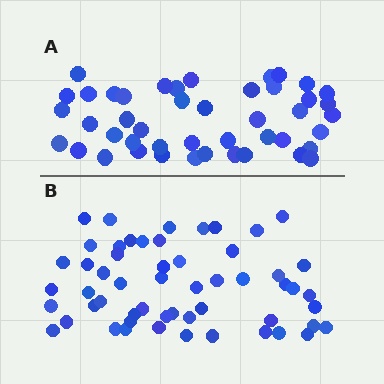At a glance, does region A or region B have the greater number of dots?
Region B (the bottom region) has more dots.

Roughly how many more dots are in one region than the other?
Region B has roughly 10 or so more dots than region A.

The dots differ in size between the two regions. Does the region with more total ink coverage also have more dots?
No. Region A has more total ink coverage because its dots are larger, but region B actually contains more individual dots. Total area can be misleading — the number of items is what matters here.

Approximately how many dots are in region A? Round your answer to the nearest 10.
About 40 dots. (The exact count is 45, which rounds to 40.)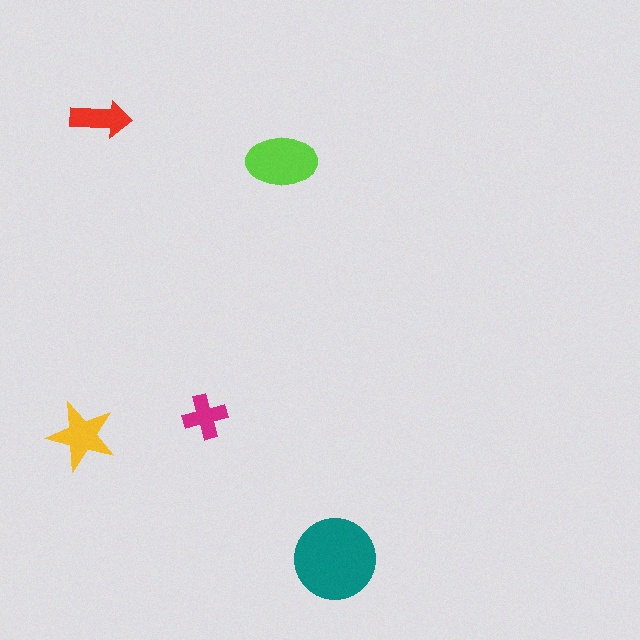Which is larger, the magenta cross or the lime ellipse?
The lime ellipse.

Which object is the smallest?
The magenta cross.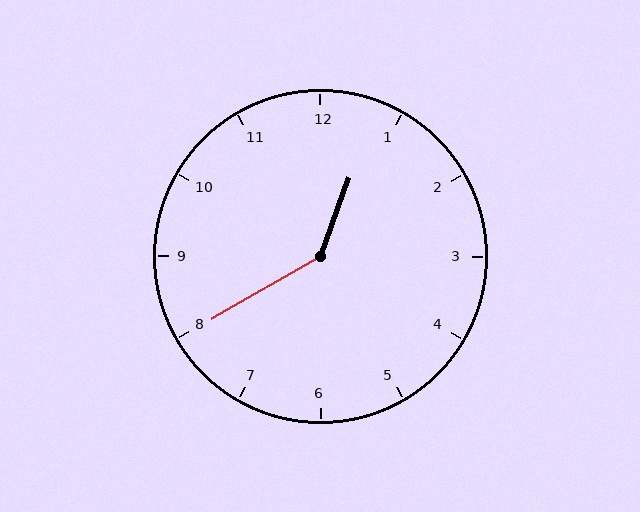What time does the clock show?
12:40.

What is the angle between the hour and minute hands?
Approximately 140 degrees.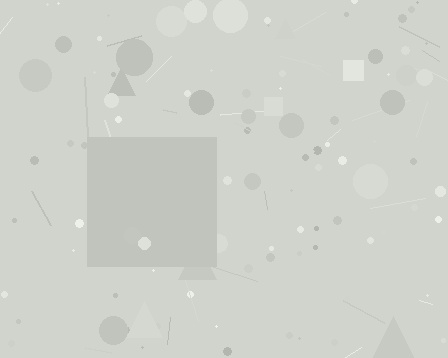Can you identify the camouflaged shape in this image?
The camouflaged shape is a square.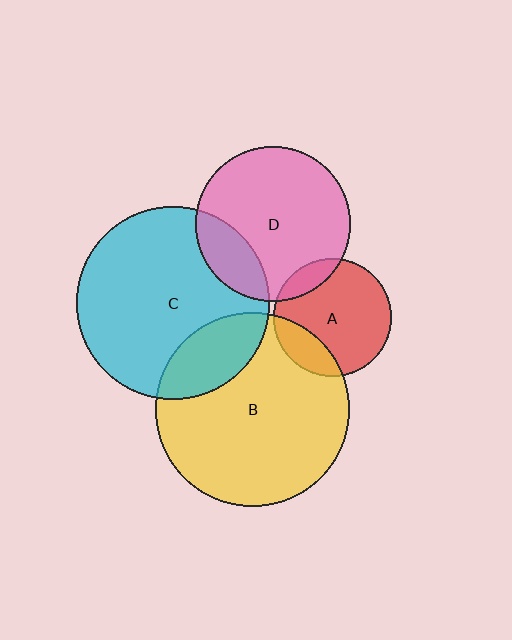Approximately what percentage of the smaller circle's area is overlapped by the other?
Approximately 15%.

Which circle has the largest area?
Circle B (yellow).